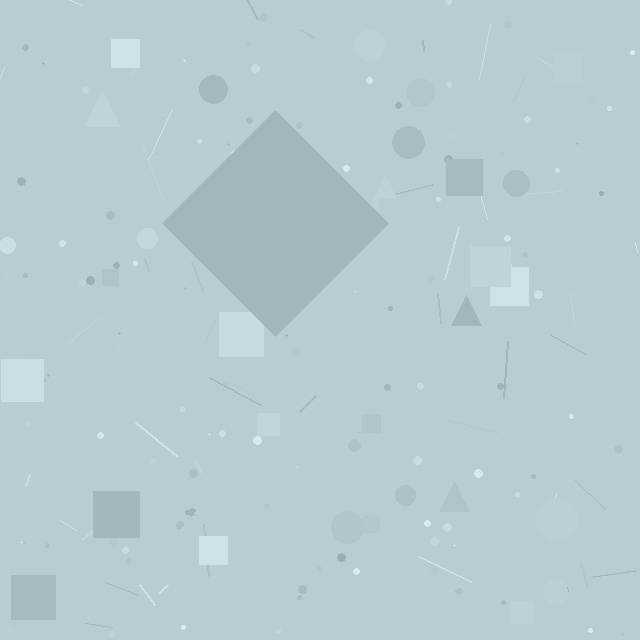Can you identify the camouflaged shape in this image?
The camouflaged shape is a diamond.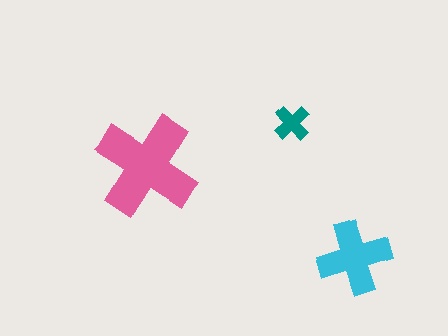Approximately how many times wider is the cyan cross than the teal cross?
About 2 times wider.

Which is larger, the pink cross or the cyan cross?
The pink one.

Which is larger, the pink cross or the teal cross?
The pink one.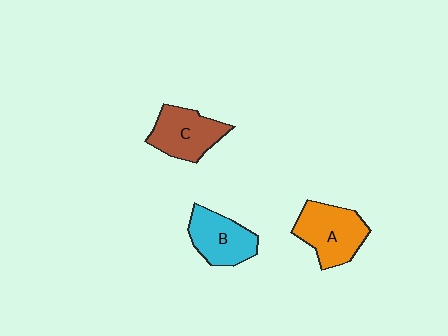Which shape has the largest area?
Shape A (orange).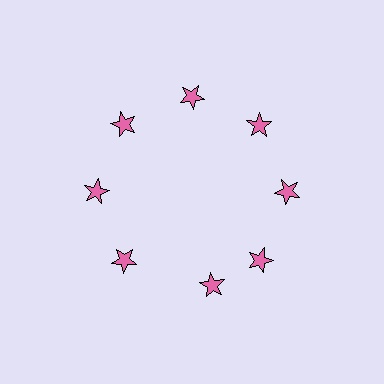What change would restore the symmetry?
The symmetry would be restored by rotating it back into even spacing with its neighbors so that all 8 stars sit at equal angles and equal distance from the center.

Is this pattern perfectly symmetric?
No. The 8 pink stars are arranged in a ring, but one element near the 6 o'clock position is rotated out of alignment along the ring, breaking the 8-fold rotational symmetry.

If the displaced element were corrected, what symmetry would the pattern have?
It would have 8-fold rotational symmetry — the pattern would map onto itself every 45 degrees.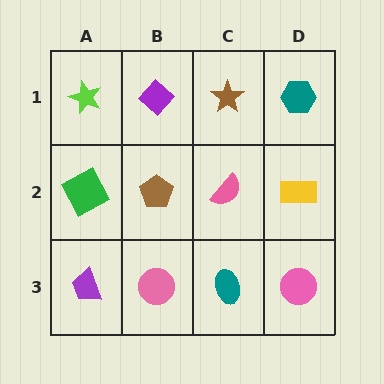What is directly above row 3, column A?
A green square.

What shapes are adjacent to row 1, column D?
A yellow rectangle (row 2, column D), a brown star (row 1, column C).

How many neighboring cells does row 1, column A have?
2.